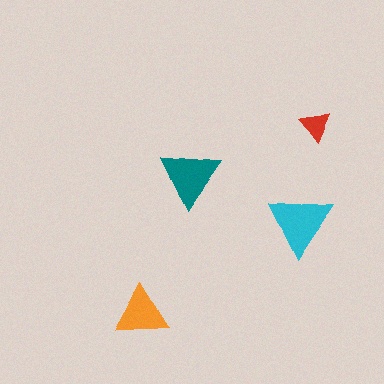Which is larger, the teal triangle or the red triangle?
The teal one.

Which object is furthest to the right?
The red triangle is rightmost.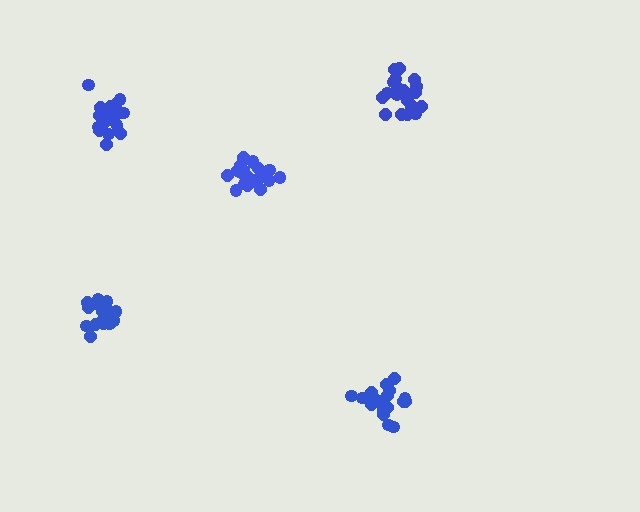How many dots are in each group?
Group 1: 19 dots, Group 2: 18 dots, Group 3: 21 dots, Group 4: 19 dots, Group 5: 20 dots (97 total).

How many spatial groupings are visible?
There are 5 spatial groupings.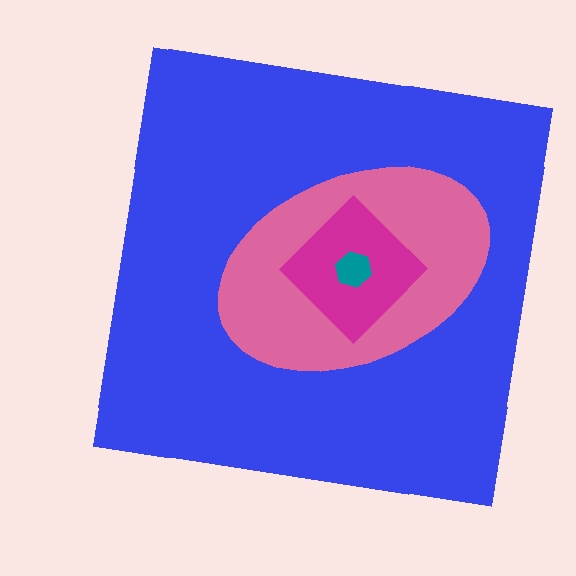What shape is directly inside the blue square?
The pink ellipse.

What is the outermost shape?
The blue square.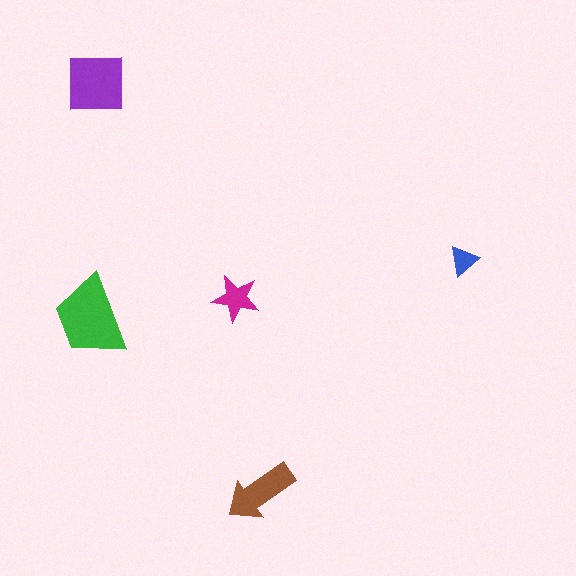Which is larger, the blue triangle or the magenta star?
The magenta star.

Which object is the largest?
The green trapezoid.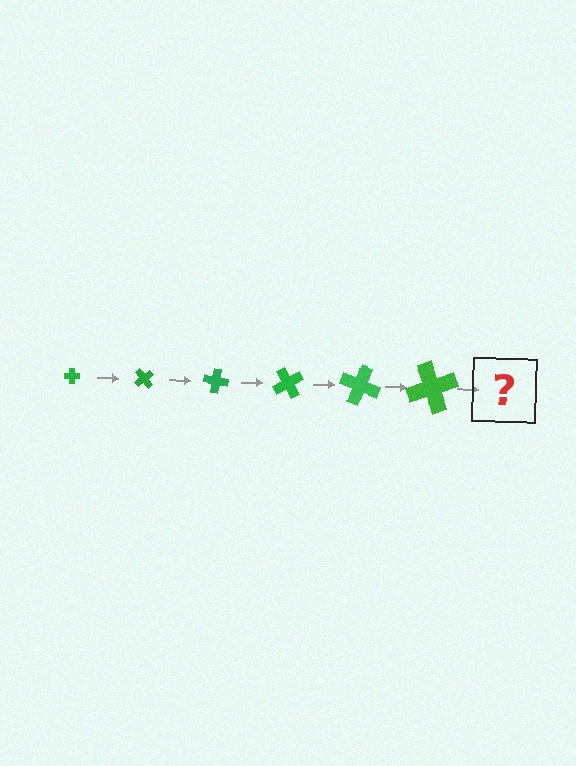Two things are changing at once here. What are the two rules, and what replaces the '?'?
The two rules are that the cross grows larger each step and it rotates 50 degrees each step. The '?' should be a cross, larger than the previous one and rotated 300 degrees from the start.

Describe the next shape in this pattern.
It should be a cross, larger than the previous one and rotated 300 degrees from the start.